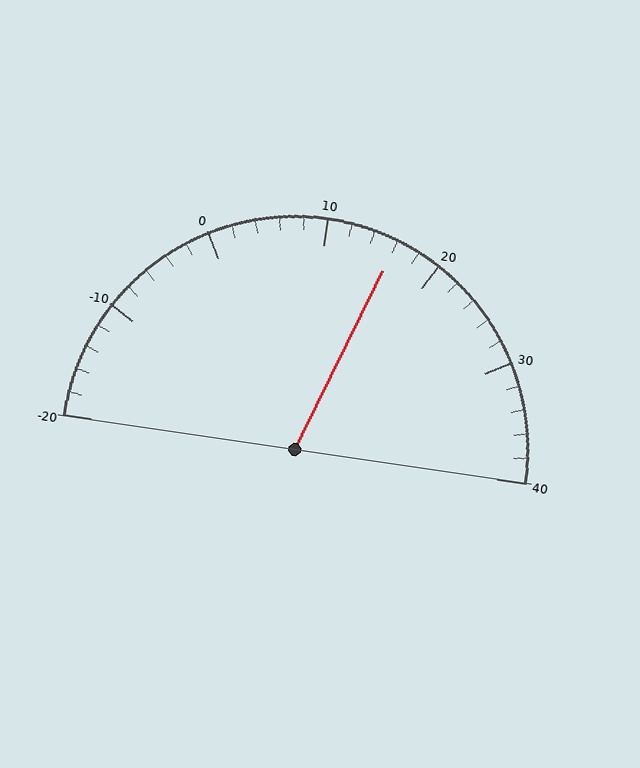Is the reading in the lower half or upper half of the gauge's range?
The reading is in the upper half of the range (-20 to 40).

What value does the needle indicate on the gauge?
The needle indicates approximately 16.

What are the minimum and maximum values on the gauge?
The gauge ranges from -20 to 40.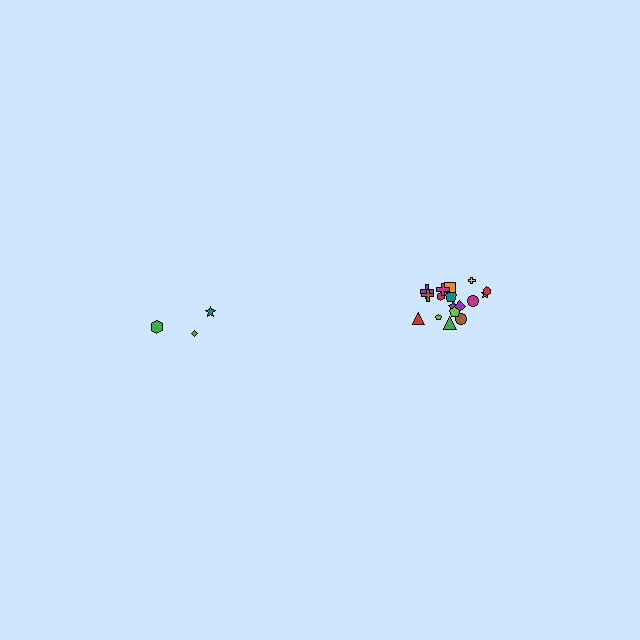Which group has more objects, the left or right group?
The right group.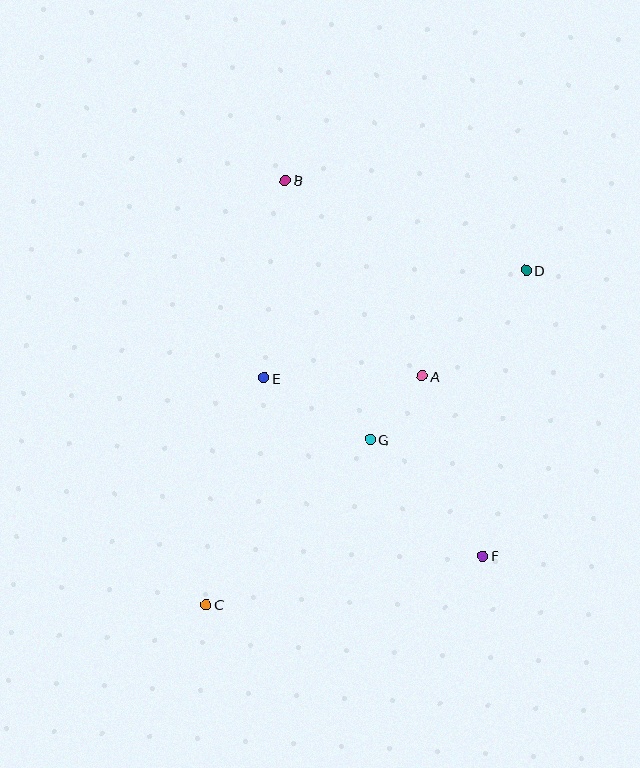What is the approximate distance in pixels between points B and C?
The distance between B and C is approximately 432 pixels.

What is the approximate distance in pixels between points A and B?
The distance between A and B is approximately 239 pixels.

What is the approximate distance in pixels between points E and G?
The distance between E and G is approximately 123 pixels.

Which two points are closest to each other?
Points A and G are closest to each other.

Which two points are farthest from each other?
Points C and D are farthest from each other.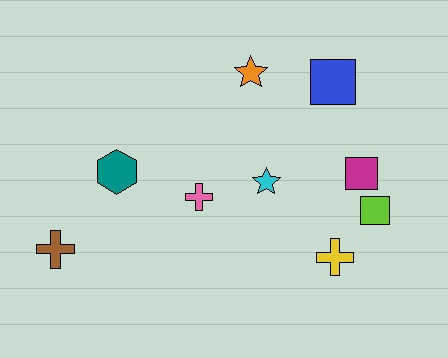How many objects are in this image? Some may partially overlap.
There are 9 objects.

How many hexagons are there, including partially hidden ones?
There is 1 hexagon.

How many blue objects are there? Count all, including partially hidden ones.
There is 1 blue object.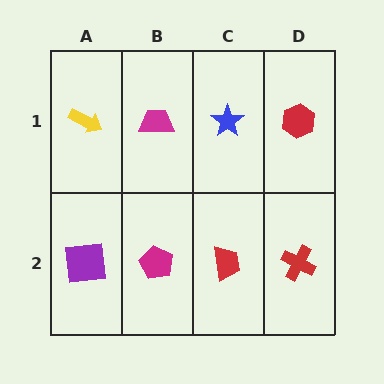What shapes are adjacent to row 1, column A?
A purple square (row 2, column A), a magenta trapezoid (row 1, column B).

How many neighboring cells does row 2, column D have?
2.